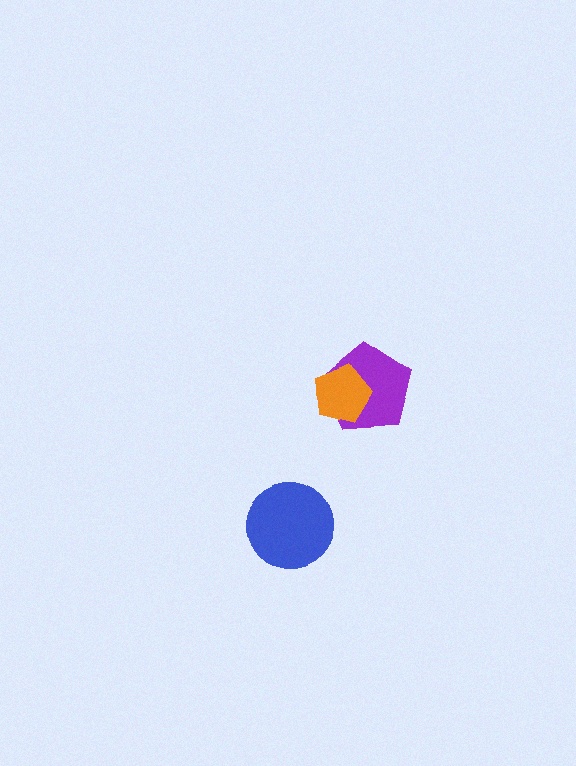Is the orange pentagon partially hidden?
No, no other shape covers it.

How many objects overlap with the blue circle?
0 objects overlap with the blue circle.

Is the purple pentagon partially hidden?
Yes, it is partially covered by another shape.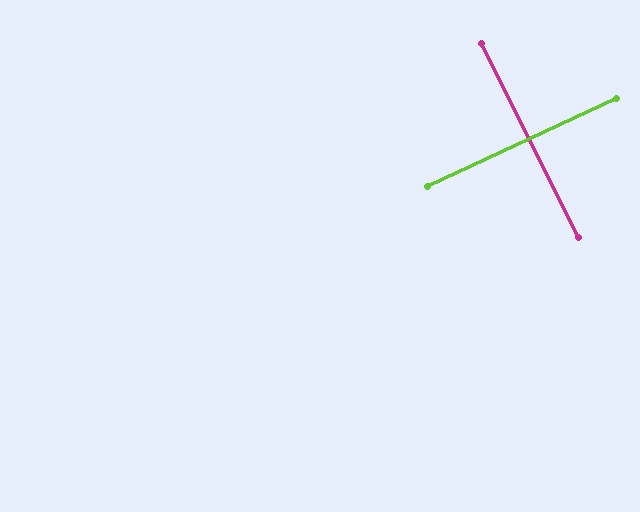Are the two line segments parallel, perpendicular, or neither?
Perpendicular — they meet at approximately 89°.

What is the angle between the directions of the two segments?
Approximately 89 degrees.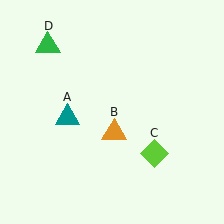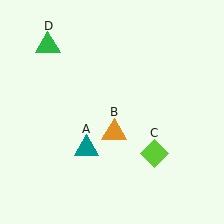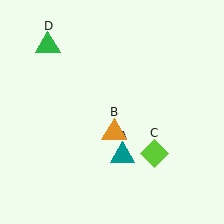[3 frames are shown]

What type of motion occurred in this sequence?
The teal triangle (object A) rotated counterclockwise around the center of the scene.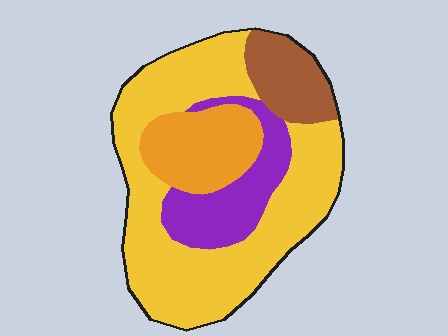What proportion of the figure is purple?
Purple takes up about one sixth (1/6) of the figure.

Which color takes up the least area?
Brown, at roughly 10%.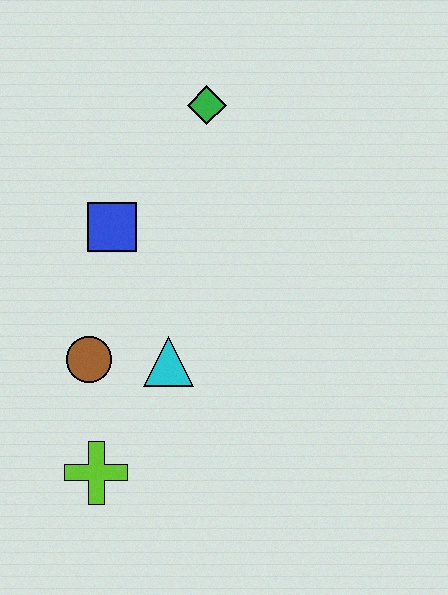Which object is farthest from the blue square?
The lime cross is farthest from the blue square.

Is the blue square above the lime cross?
Yes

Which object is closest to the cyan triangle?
The brown circle is closest to the cyan triangle.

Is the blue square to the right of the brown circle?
Yes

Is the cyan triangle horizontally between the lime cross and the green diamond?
Yes